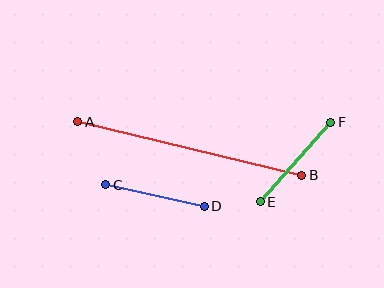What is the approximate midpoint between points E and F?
The midpoint is at approximately (296, 162) pixels.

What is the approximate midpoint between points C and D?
The midpoint is at approximately (155, 195) pixels.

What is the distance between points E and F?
The distance is approximately 106 pixels.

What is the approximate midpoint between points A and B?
The midpoint is at approximately (190, 148) pixels.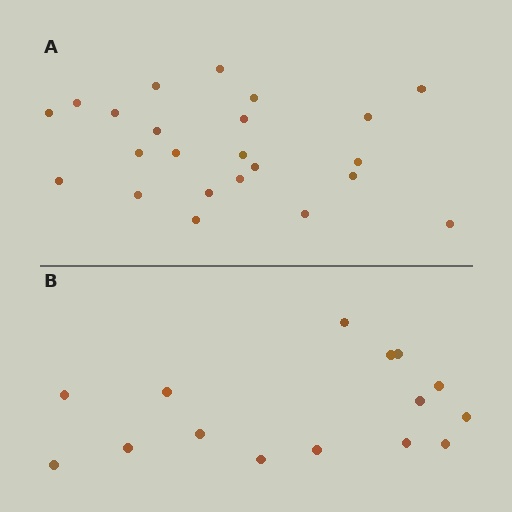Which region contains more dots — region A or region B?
Region A (the top region) has more dots.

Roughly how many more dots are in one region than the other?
Region A has roughly 8 or so more dots than region B.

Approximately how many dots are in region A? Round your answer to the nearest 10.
About 20 dots. (The exact count is 23, which rounds to 20.)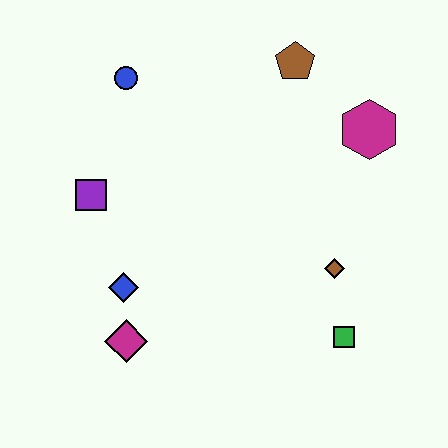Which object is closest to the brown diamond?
The green square is closest to the brown diamond.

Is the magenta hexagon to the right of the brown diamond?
Yes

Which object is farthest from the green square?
The blue circle is farthest from the green square.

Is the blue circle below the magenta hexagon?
No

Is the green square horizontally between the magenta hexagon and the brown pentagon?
Yes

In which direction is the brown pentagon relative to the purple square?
The brown pentagon is to the right of the purple square.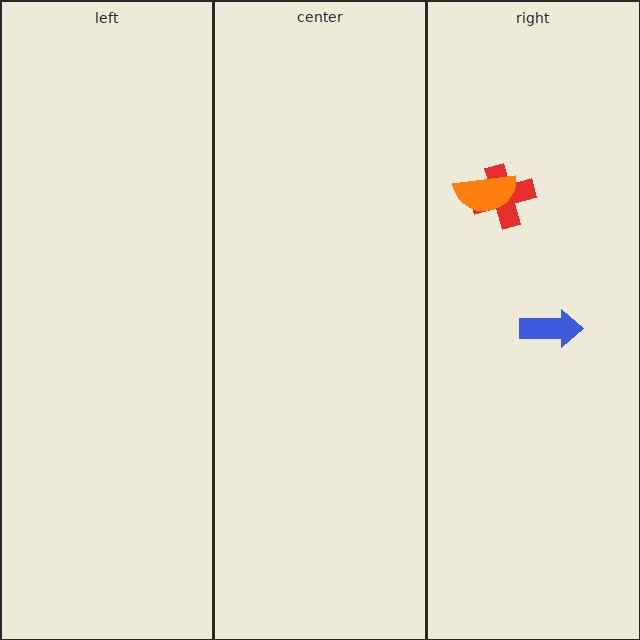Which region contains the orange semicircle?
The right region.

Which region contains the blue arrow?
The right region.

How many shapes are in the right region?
3.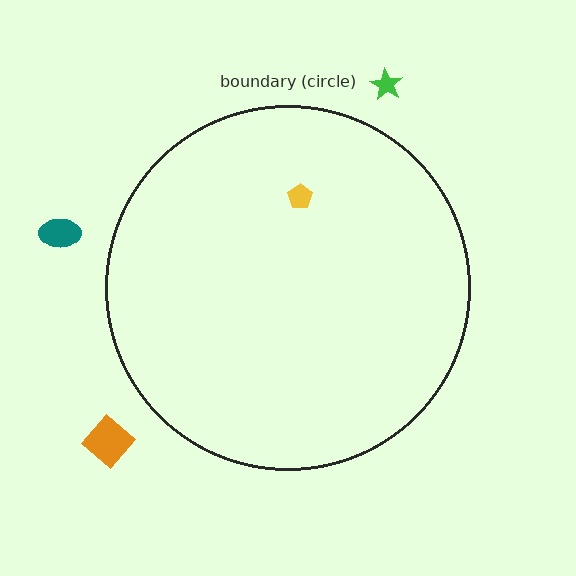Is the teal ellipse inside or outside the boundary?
Outside.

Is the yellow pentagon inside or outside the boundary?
Inside.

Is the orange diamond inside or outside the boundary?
Outside.